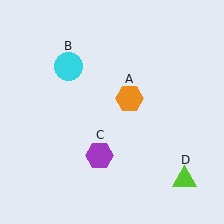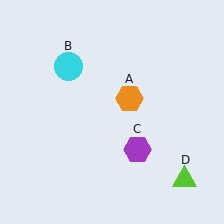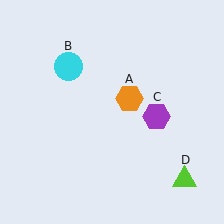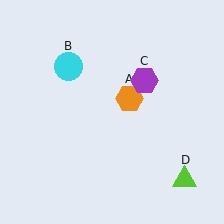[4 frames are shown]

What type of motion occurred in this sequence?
The purple hexagon (object C) rotated counterclockwise around the center of the scene.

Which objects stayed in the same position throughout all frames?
Orange hexagon (object A) and cyan circle (object B) and lime triangle (object D) remained stationary.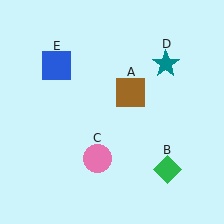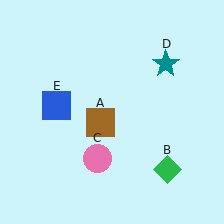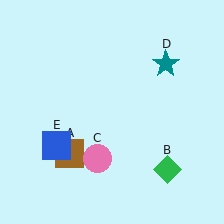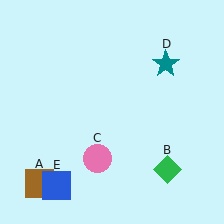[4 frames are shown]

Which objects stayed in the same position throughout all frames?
Green diamond (object B) and pink circle (object C) and teal star (object D) remained stationary.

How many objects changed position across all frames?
2 objects changed position: brown square (object A), blue square (object E).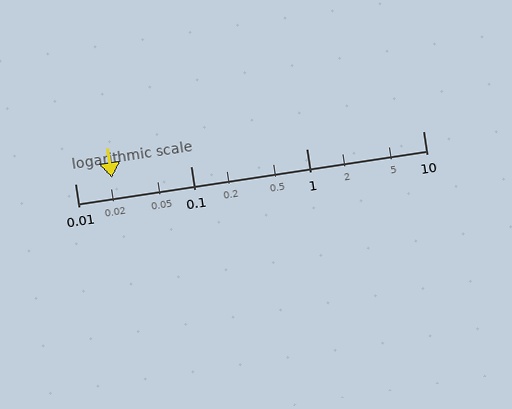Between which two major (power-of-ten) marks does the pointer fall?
The pointer is between 0.01 and 0.1.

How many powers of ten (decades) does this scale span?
The scale spans 3 decades, from 0.01 to 10.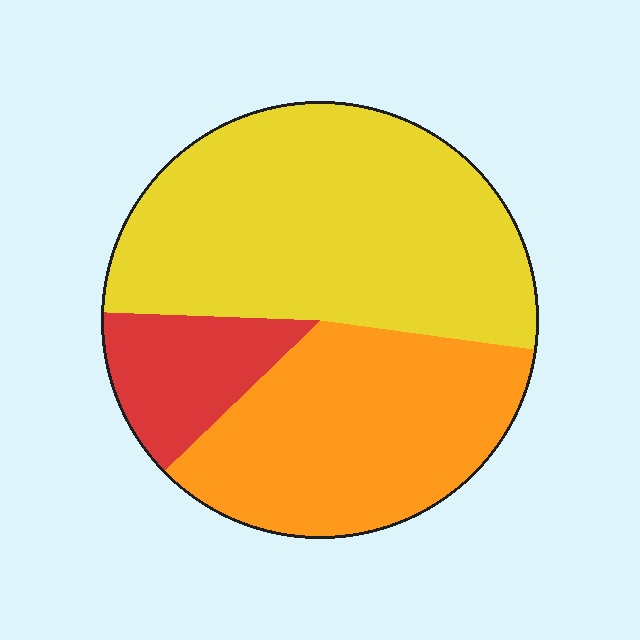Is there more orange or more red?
Orange.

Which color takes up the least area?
Red, at roughly 15%.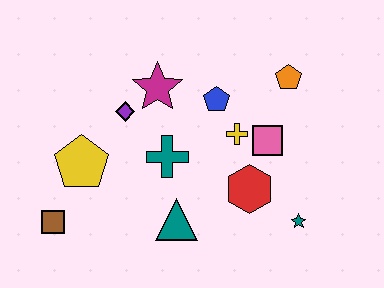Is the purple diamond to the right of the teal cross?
No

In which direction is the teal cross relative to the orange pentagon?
The teal cross is to the left of the orange pentagon.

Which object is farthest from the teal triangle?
The orange pentagon is farthest from the teal triangle.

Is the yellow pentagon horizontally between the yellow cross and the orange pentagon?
No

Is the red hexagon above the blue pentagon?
No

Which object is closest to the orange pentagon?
The pink square is closest to the orange pentagon.